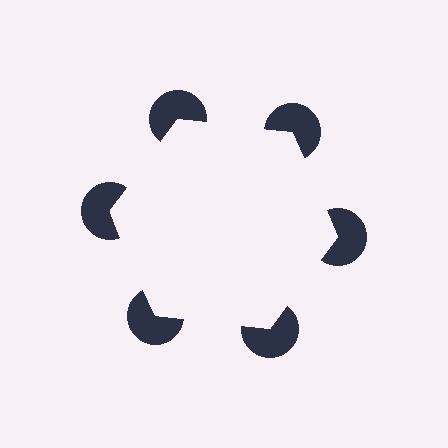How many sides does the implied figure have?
6 sides.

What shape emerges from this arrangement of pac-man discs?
An illusory hexagon — its edges are inferred from the aligned wedge cuts in the pac-man discs, not physically drawn.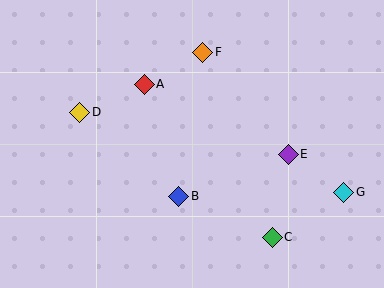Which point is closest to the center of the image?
Point B at (179, 196) is closest to the center.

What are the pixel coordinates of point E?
Point E is at (288, 154).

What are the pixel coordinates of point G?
Point G is at (344, 192).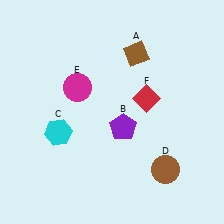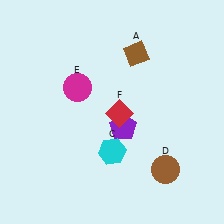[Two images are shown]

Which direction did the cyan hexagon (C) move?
The cyan hexagon (C) moved right.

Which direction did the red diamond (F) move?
The red diamond (F) moved left.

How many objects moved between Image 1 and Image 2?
2 objects moved between the two images.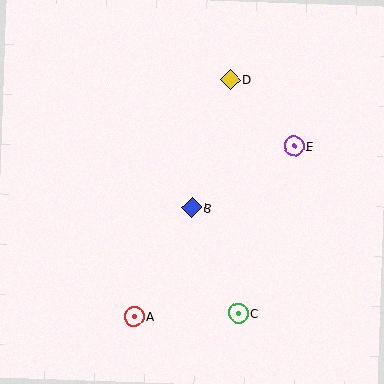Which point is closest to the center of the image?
Point B at (192, 208) is closest to the center.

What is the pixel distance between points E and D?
The distance between E and D is 92 pixels.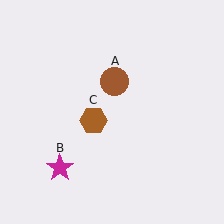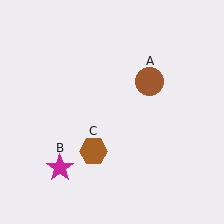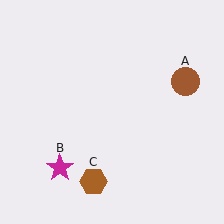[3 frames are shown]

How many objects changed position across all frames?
2 objects changed position: brown circle (object A), brown hexagon (object C).